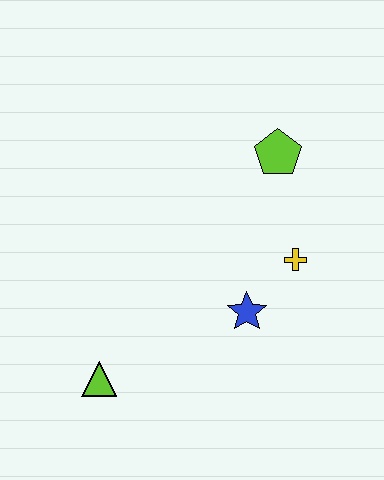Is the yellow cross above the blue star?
Yes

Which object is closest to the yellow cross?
The blue star is closest to the yellow cross.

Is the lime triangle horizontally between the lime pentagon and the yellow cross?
No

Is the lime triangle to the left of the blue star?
Yes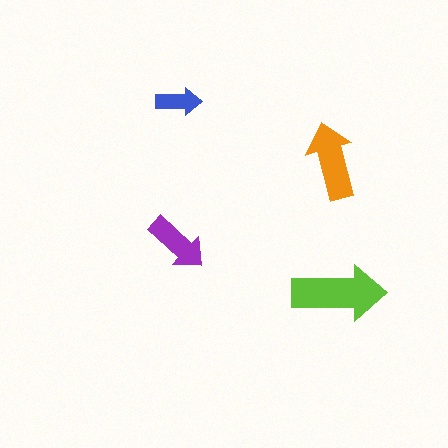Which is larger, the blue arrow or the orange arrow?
The orange one.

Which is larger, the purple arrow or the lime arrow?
The lime one.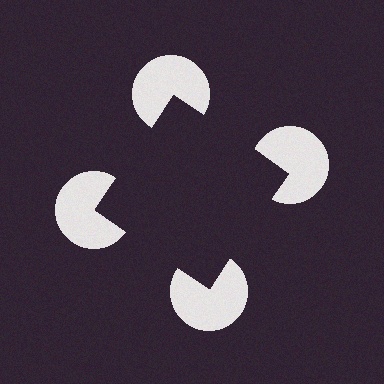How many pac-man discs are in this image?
There are 4 — one at each vertex of the illusory square.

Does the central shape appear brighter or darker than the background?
It typically appears slightly darker than the background, even though no actual brightness change is drawn.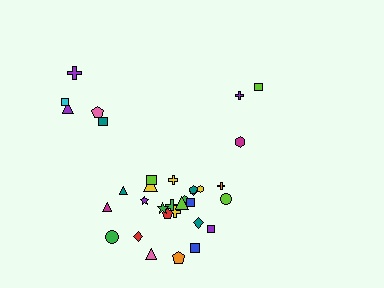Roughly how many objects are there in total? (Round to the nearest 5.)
Roughly 35 objects in total.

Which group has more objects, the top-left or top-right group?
The top-left group.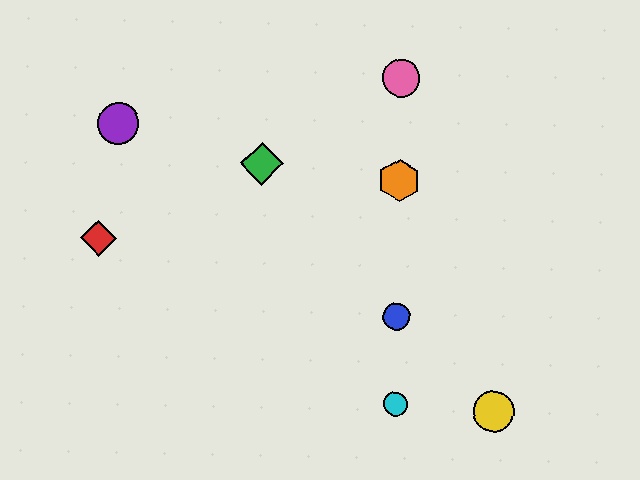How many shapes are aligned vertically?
4 shapes (the blue circle, the orange hexagon, the cyan circle, the pink circle) are aligned vertically.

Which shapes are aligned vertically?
The blue circle, the orange hexagon, the cyan circle, the pink circle are aligned vertically.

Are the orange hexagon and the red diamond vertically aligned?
No, the orange hexagon is at x≈399 and the red diamond is at x≈99.